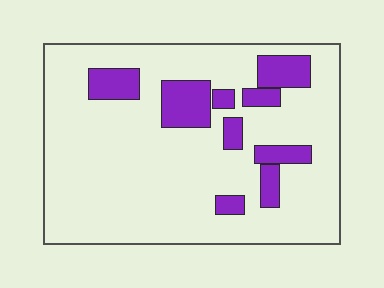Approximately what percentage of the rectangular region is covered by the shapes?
Approximately 15%.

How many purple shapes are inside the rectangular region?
9.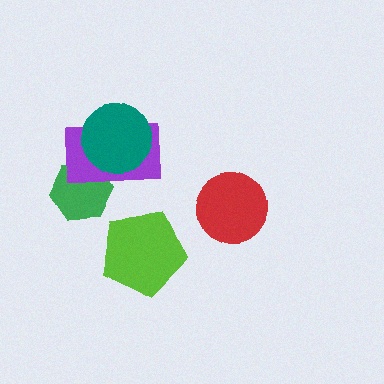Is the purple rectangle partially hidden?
Yes, it is partially covered by another shape.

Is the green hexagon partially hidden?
Yes, it is partially covered by another shape.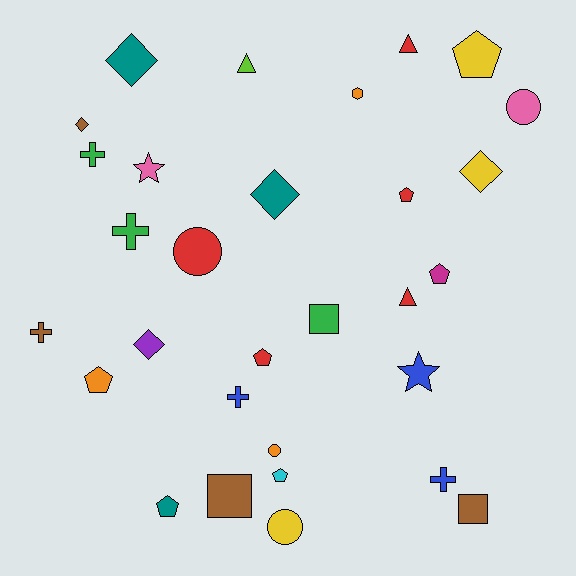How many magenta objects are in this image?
There is 1 magenta object.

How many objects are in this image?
There are 30 objects.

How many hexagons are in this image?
There is 1 hexagon.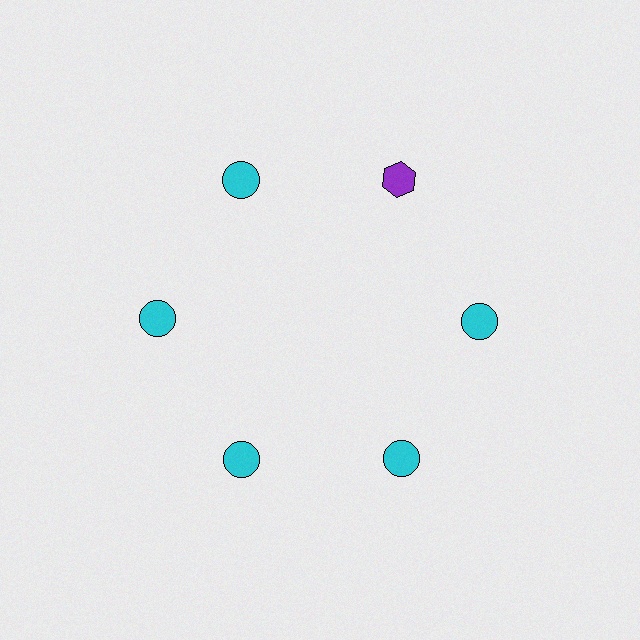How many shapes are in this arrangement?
There are 6 shapes arranged in a ring pattern.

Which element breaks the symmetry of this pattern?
The purple hexagon at roughly the 1 o'clock position breaks the symmetry. All other shapes are cyan circles.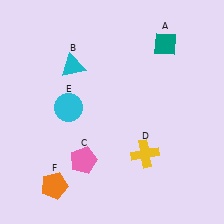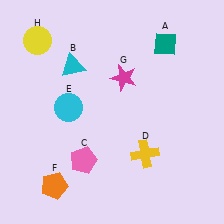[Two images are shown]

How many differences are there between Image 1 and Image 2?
There are 2 differences between the two images.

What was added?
A magenta star (G), a yellow circle (H) were added in Image 2.